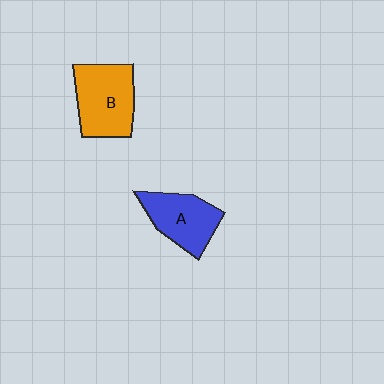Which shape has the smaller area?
Shape A (blue).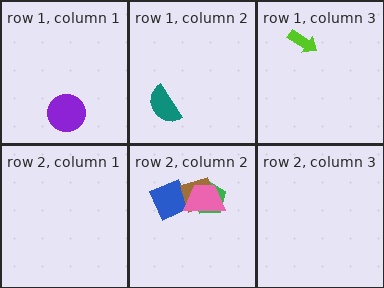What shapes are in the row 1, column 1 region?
The purple circle.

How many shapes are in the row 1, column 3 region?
1.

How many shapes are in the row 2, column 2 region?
4.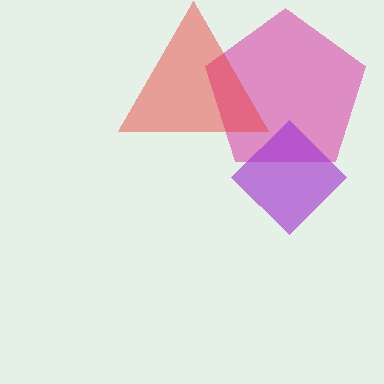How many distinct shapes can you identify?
There are 3 distinct shapes: a magenta pentagon, a purple diamond, a red triangle.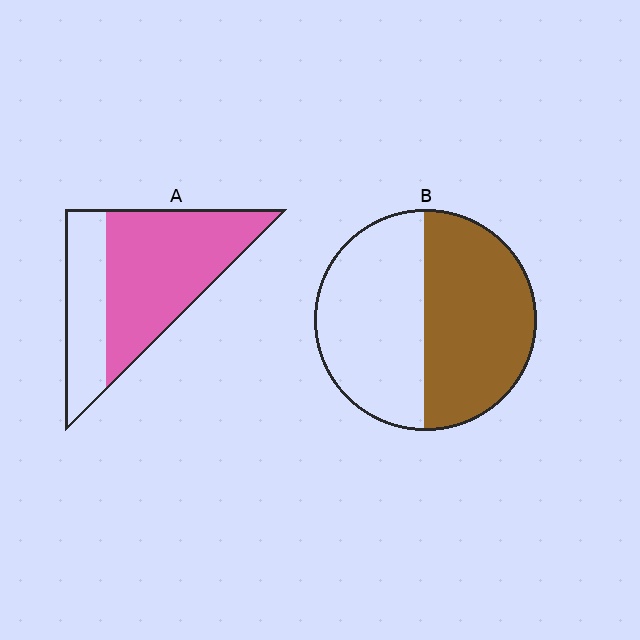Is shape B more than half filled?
Roughly half.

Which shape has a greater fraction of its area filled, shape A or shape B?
Shape A.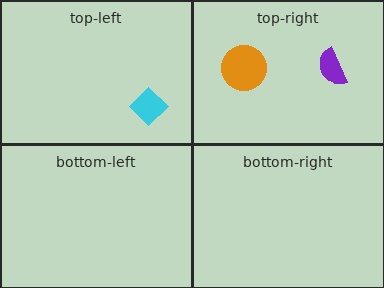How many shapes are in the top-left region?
1.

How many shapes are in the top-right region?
2.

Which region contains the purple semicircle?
The top-right region.